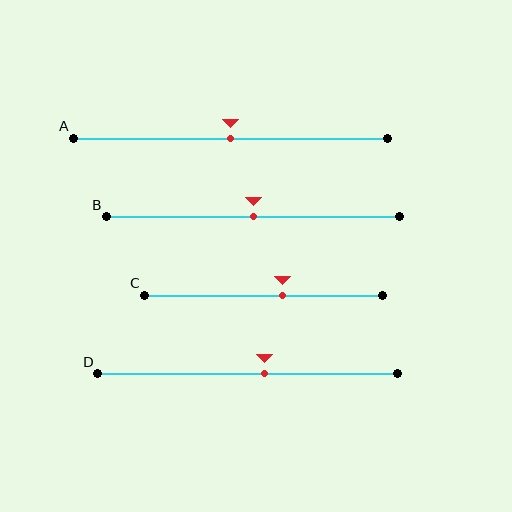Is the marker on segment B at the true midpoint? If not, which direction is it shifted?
Yes, the marker on segment B is at the true midpoint.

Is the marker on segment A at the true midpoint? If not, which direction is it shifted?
Yes, the marker on segment A is at the true midpoint.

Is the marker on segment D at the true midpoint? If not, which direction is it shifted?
No, the marker on segment D is shifted to the right by about 6% of the segment length.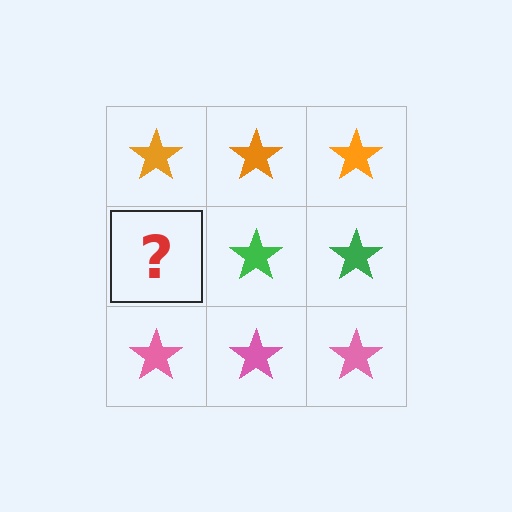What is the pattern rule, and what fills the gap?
The rule is that each row has a consistent color. The gap should be filled with a green star.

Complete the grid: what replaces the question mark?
The question mark should be replaced with a green star.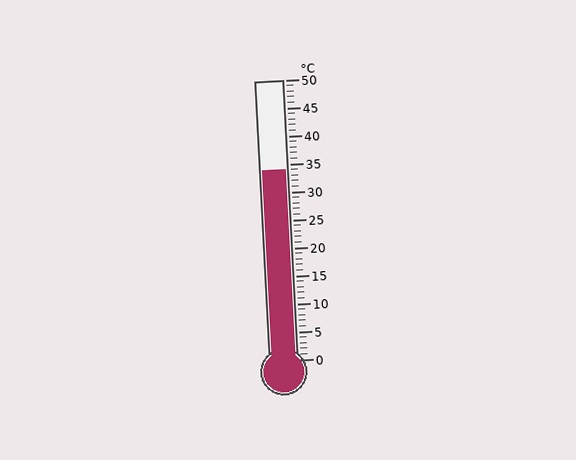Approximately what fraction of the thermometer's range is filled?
The thermometer is filled to approximately 70% of its range.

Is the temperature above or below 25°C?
The temperature is above 25°C.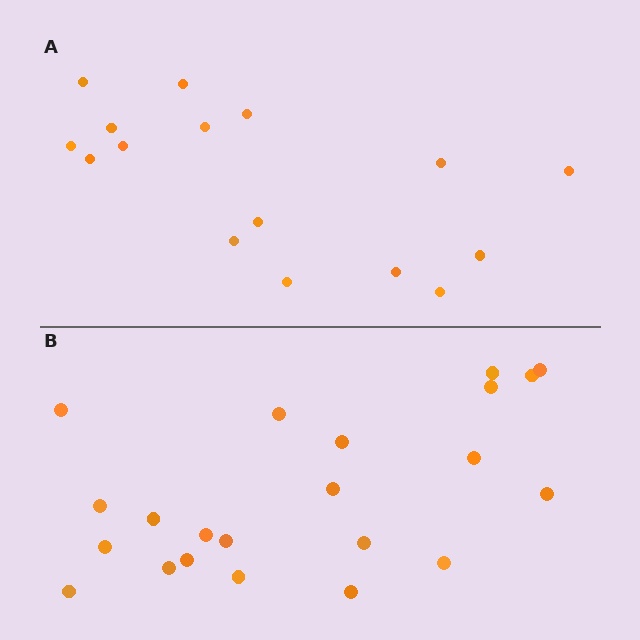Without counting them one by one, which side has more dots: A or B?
Region B (the bottom region) has more dots.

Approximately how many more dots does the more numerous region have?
Region B has about 6 more dots than region A.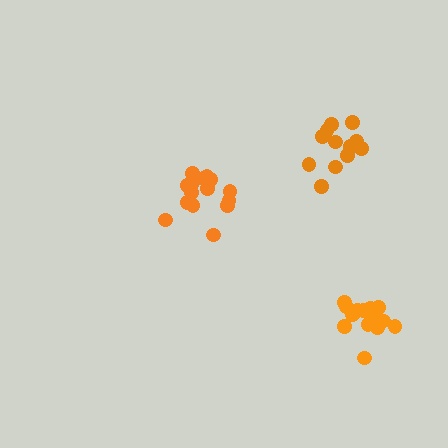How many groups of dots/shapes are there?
There are 3 groups.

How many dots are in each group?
Group 1: 12 dots, Group 2: 16 dots, Group 3: 17 dots (45 total).